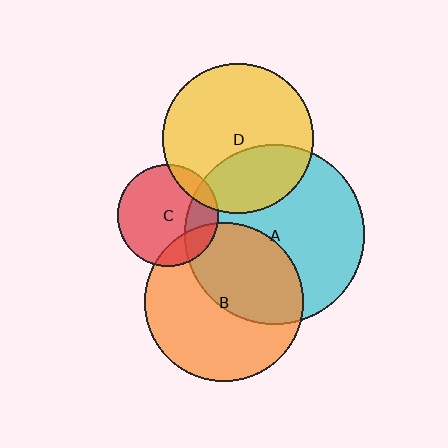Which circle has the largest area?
Circle A (cyan).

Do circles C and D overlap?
Yes.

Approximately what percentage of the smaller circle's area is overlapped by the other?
Approximately 15%.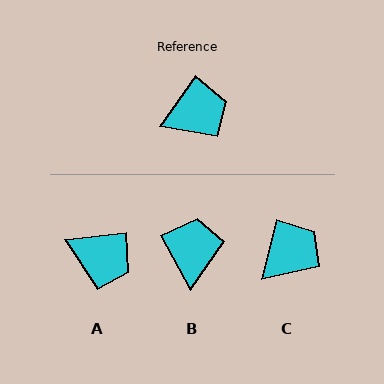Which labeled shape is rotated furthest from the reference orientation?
B, about 64 degrees away.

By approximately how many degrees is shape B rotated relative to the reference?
Approximately 64 degrees counter-clockwise.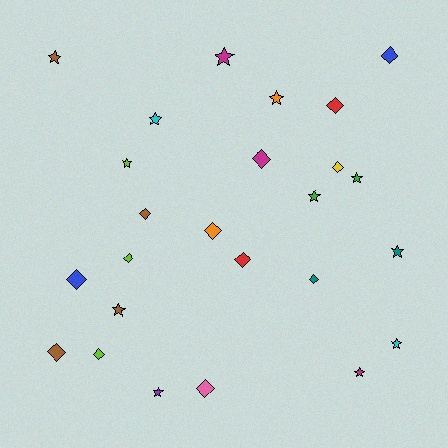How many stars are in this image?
There are 12 stars.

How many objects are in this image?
There are 25 objects.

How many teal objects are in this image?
There are 2 teal objects.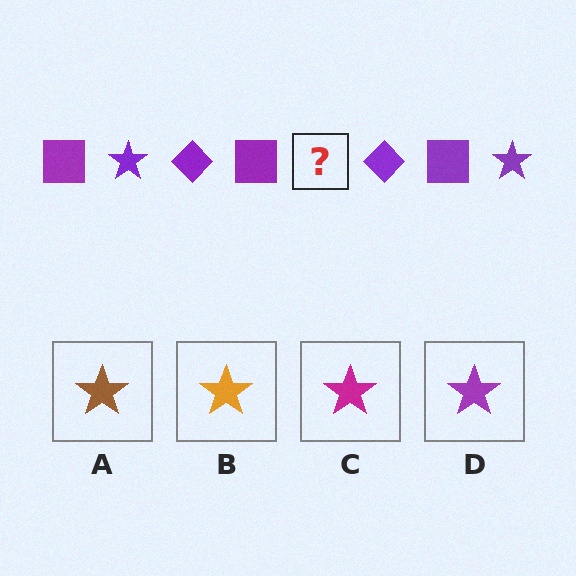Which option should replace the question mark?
Option D.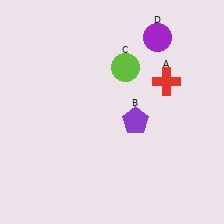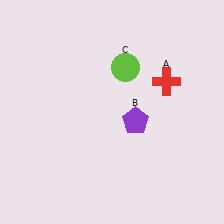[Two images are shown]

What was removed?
The purple circle (D) was removed in Image 2.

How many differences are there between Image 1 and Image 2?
There is 1 difference between the two images.